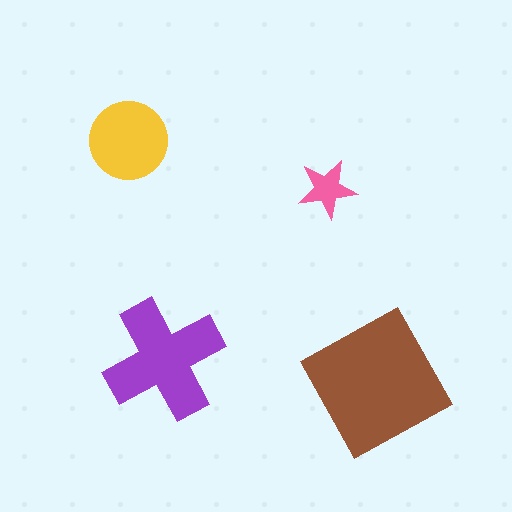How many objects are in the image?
There are 4 objects in the image.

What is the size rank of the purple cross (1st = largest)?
2nd.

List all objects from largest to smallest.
The brown square, the purple cross, the yellow circle, the pink star.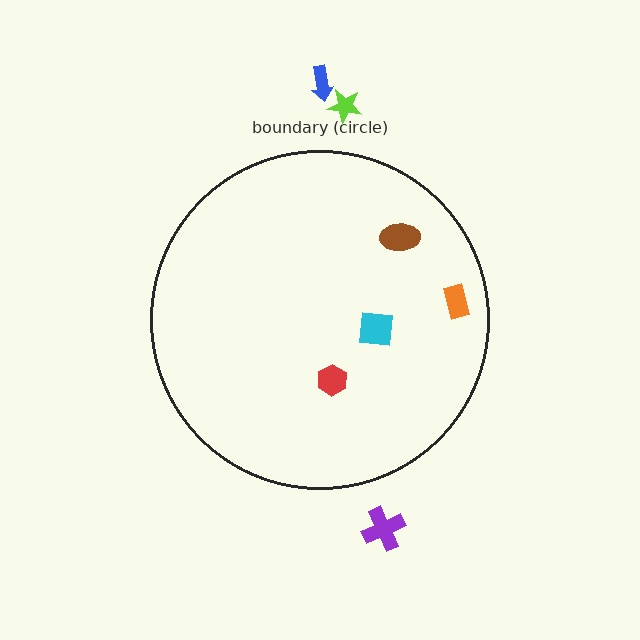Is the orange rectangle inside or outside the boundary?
Inside.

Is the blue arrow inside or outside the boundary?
Outside.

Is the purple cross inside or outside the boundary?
Outside.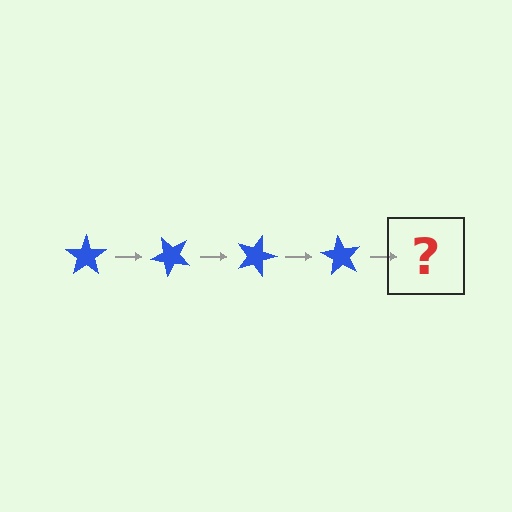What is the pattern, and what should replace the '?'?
The pattern is that the star rotates 45 degrees each step. The '?' should be a blue star rotated 180 degrees.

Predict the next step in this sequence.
The next step is a blue star rotated 180 degrees.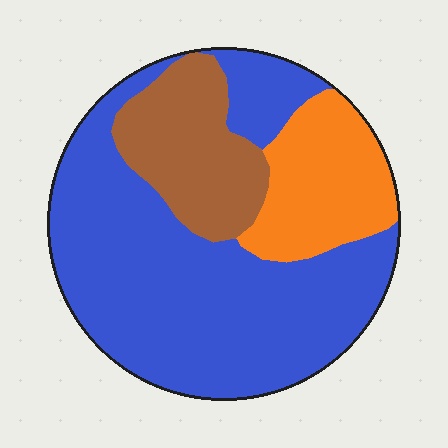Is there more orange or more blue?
Blue.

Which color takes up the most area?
Blue, at roughly 65%.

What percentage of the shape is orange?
Orange covers about 20% of the shape.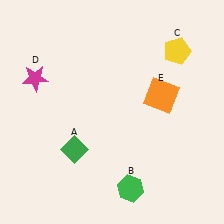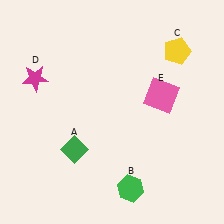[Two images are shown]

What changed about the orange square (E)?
In Image 1, E is orange. In Image 2, it changed to pink.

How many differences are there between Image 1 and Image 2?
There is 1 difference between the two images.